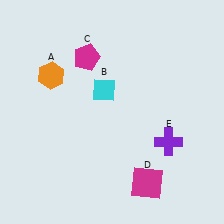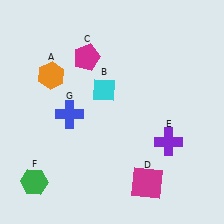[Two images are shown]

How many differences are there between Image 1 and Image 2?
There are 2 differences between the two images.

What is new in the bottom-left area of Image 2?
A blue cross (G) was added in the bottom-left area of Image 2.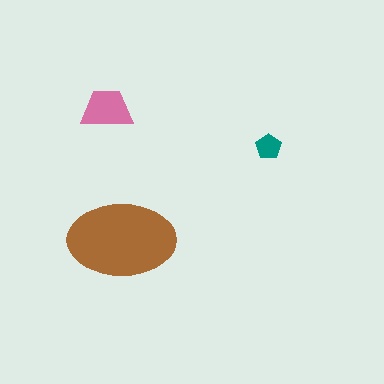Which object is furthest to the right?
The teal pentagon is rightmost.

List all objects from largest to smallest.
The brown ellipse, the pink trapezoid, the teal pentagon.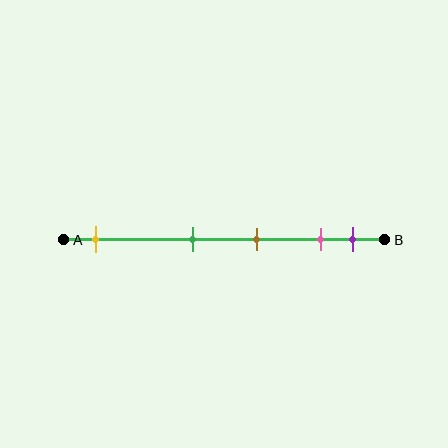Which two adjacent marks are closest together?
The pink and purple marks are the closest adjacent pair.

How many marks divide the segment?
There are 5 marks dividing the segment.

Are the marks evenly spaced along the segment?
No, the marks are not evenly spaced.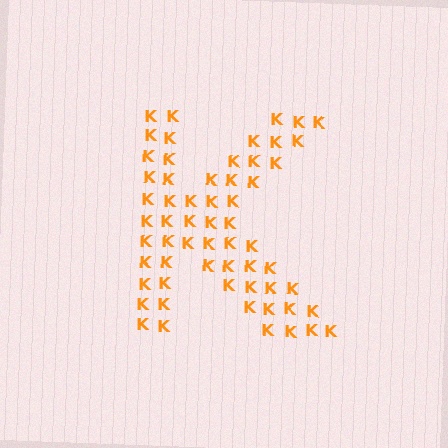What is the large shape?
The large shape is the letter K.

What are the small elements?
The small elements are letter K's.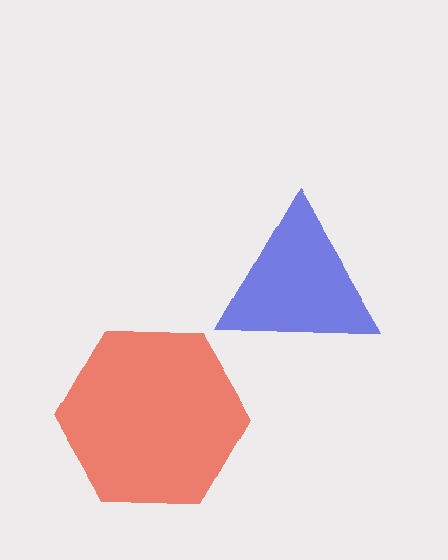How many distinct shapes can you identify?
There are 2 distinct shapes: a blue triangle, a red hexagon.